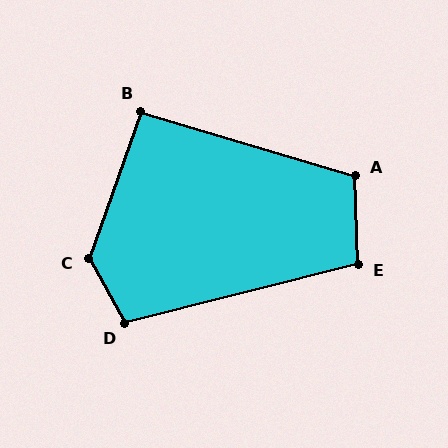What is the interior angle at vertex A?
Approximately 108 degrees (obtuse).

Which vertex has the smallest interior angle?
B, at approximately 93 degrees.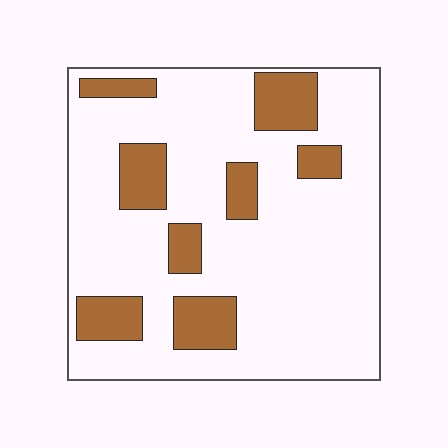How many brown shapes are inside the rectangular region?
8.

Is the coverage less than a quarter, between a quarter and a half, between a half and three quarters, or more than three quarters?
Less than a quarter.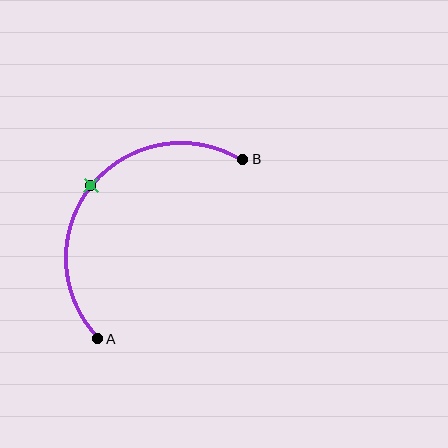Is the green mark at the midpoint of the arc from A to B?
Yes. The green mark lies on the arc at equal arc-length from both A and B — it is the arc midpoint.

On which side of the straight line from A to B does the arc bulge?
The arc bulges above and to the left of the straight line connecting A and B.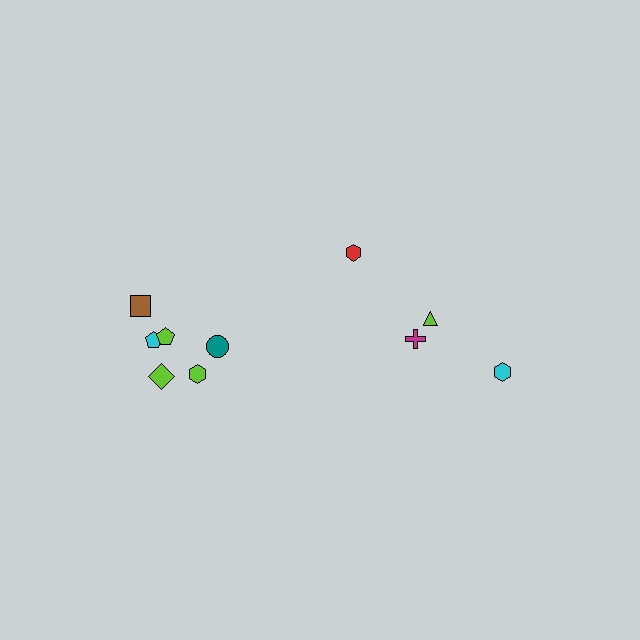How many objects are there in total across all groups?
There are 10 objects.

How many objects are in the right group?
There are 4 objects.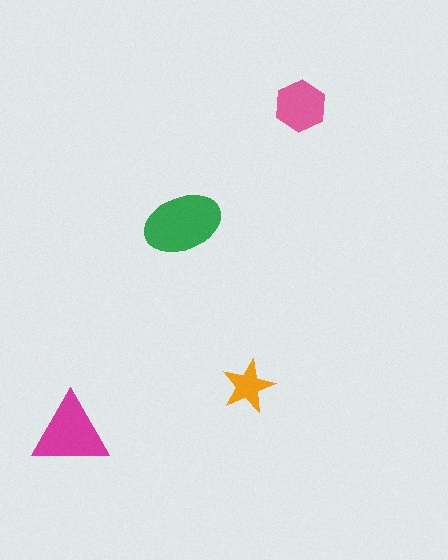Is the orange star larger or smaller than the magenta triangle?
Smaller.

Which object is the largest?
The green ellipse.